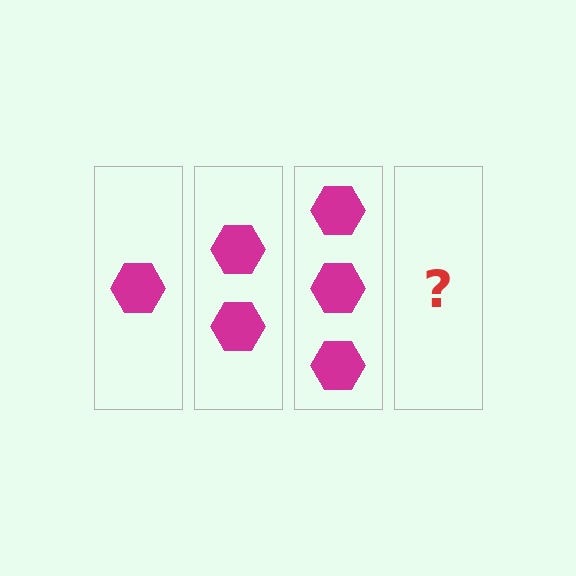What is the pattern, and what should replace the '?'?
The pattern is that each step adds one more hexagon. The '?' should be 4 hexagons.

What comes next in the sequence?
The next element should be 4 hexagons.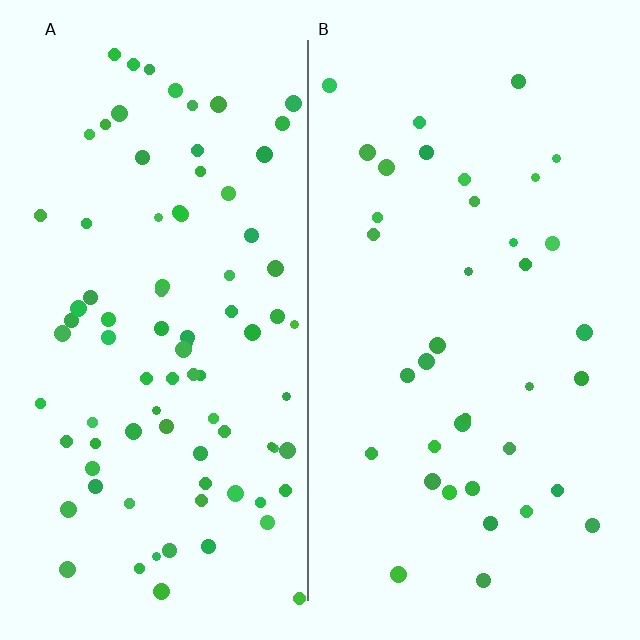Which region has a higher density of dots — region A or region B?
A (the left).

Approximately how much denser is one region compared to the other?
Approximately 2.3× — region A over region B.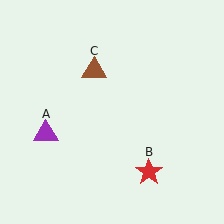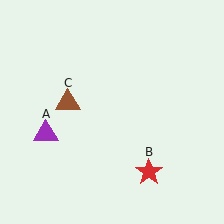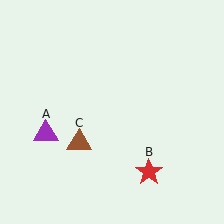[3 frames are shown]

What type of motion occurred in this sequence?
The brown triangle (object C) rotated counterclockwise around the center of the scene.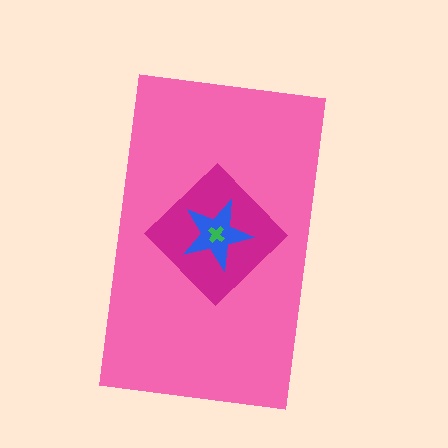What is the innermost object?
The green cross.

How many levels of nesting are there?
4.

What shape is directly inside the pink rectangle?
The magenta diamond.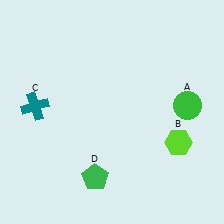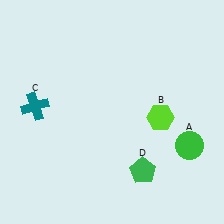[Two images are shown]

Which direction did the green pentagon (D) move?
The green pentagon (D) moved right.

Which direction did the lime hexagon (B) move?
The lime hexagon (B) moved up.